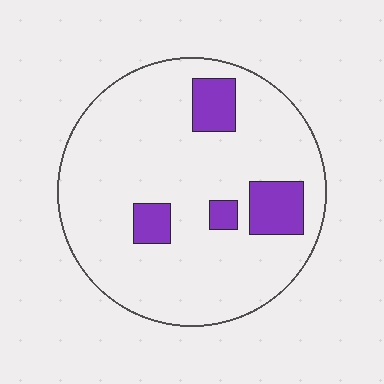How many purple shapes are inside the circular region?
4.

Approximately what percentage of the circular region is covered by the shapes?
Approximately 15%.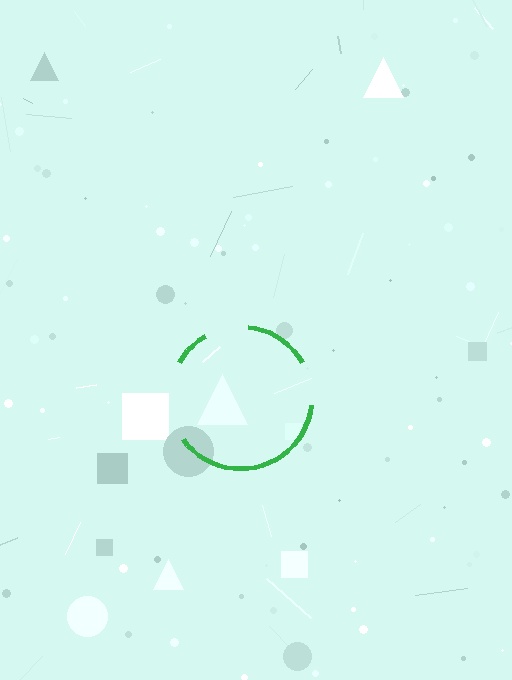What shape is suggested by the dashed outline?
The dashed outline suggests a circle.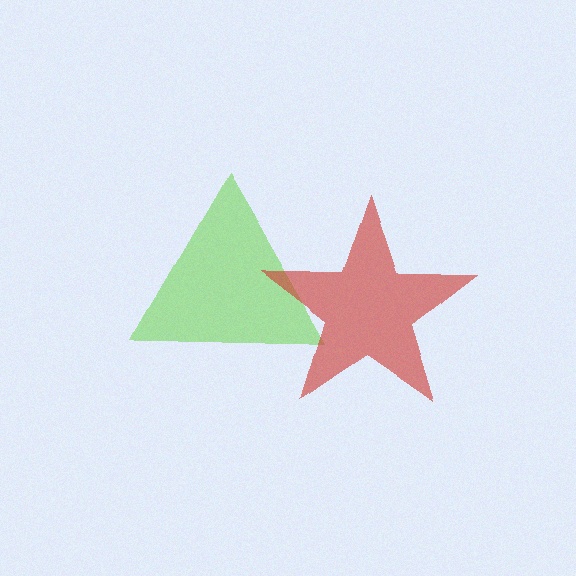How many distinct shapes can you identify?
There are 2 distinct shapes: a lime triangle, a red star.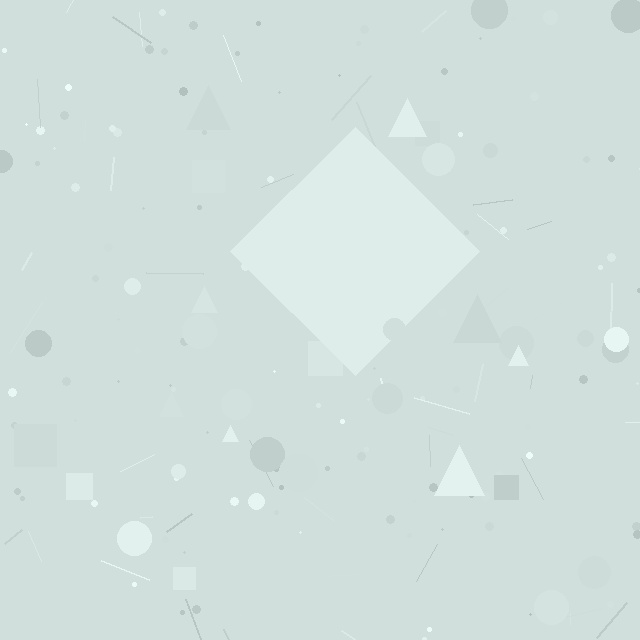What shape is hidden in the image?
A diamond is hidden in the image.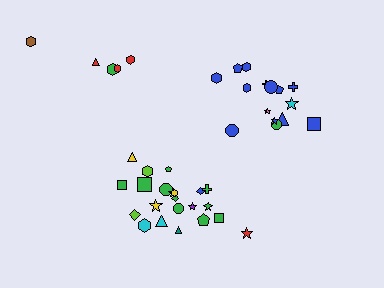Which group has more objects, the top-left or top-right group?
The top-right group.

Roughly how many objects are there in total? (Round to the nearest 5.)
Roughly 40 objects in total.